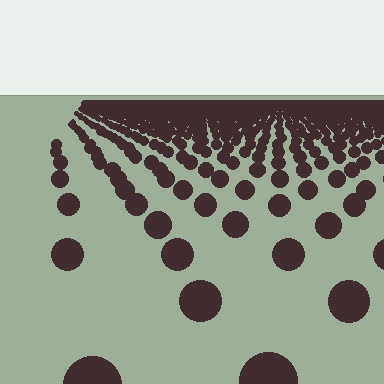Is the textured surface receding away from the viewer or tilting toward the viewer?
The surface is receding away from the viewer. Texture elements get smaller and denser toward the top.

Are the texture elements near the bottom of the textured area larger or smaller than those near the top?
Larger. Near the bottom, elements are closer to the viewer and appear at a bigger on-screen size.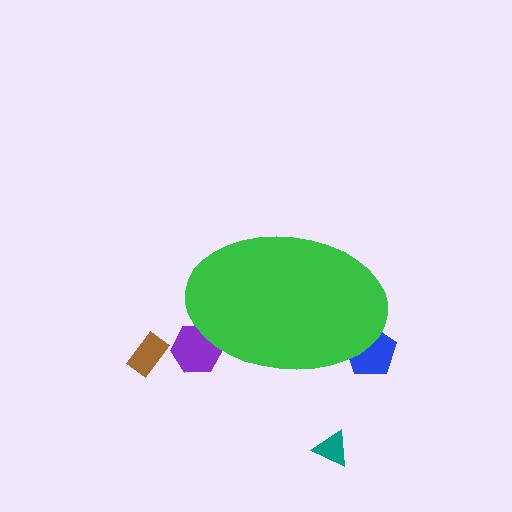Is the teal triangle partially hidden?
No, the teal triangle is fully visible.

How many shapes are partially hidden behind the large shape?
2 shapes are partially hidden.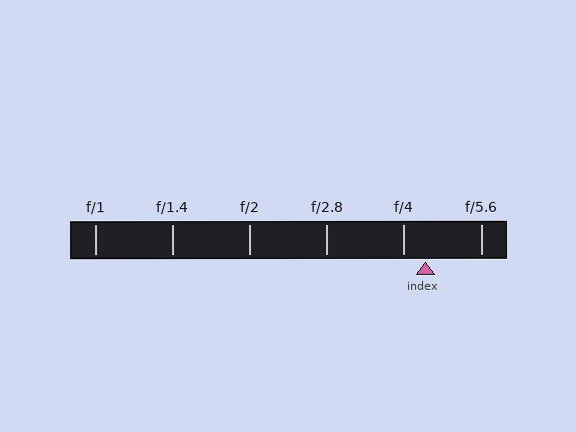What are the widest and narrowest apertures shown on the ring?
The widest aperture shown is f/1 and the narrowest is f/5.6.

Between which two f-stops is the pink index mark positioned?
The index mark is between f/4 and f/5.6.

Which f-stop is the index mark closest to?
The index mark is closest to f/4.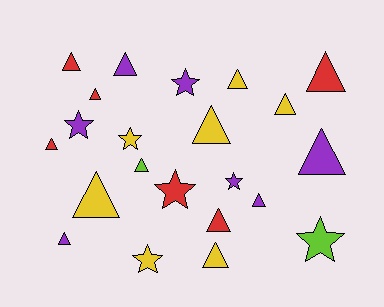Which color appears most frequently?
Purple, with 7 objects.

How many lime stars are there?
There is 1 lime star.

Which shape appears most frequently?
Triangle, with 15 objects.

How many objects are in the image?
There are 22 objects.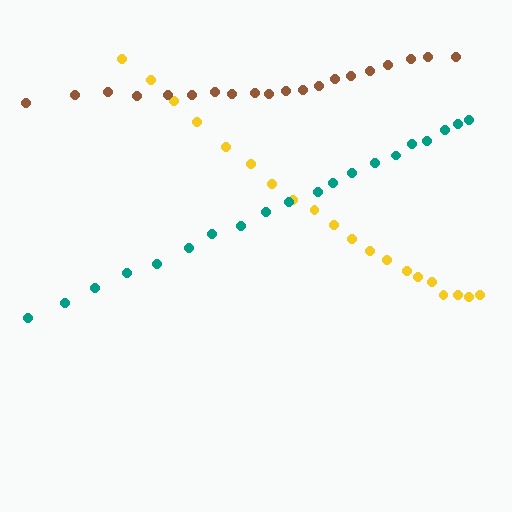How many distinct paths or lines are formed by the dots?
There are 3 distinct paths.